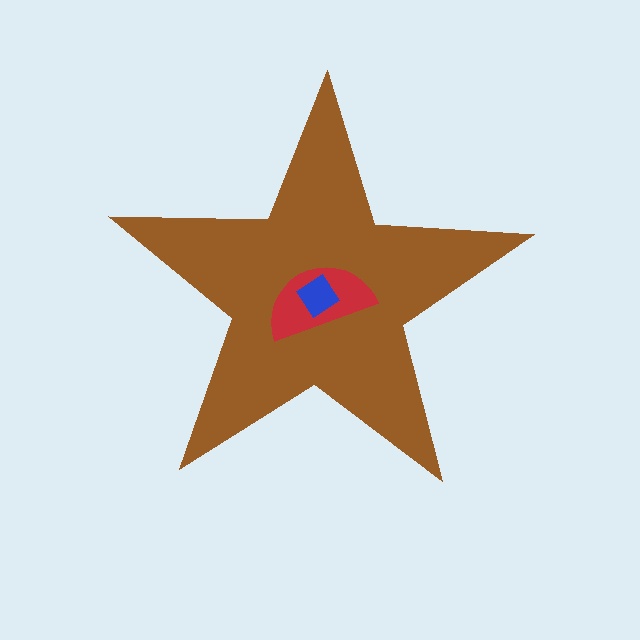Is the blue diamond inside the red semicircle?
Yes.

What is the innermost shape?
The blue diamond.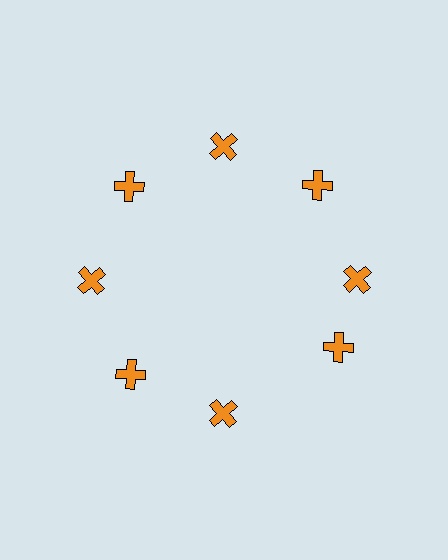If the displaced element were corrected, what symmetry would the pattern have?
It would have 8-fold rotational symmetry — the pattern would map onto itself every 45 degrees.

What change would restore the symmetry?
The symmetry would be restored by rotating it back into even spacing with its neighbors so that all 8 crosses sit at equal angles and equal distance from the center.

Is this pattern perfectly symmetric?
No. The 8 orange crosses are arranged in a ring, but one element near the 4 o'clock position is rotated out of alignment along the ring, breaking the 8-fold rotational symmetry.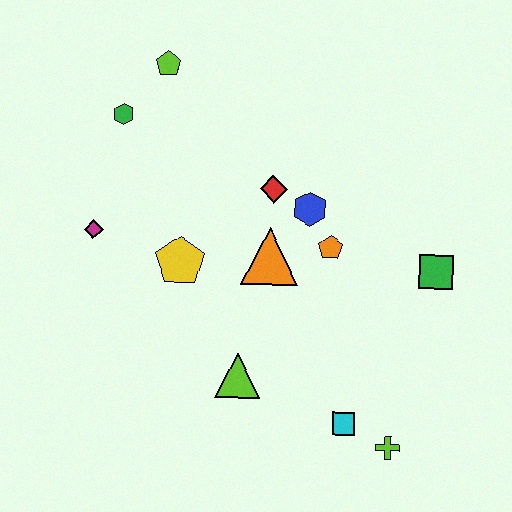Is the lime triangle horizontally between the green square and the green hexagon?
Yes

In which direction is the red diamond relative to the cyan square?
The red diamond is above the cyan square.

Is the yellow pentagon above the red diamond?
No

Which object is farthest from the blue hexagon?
The lime cross is farthest from the blue hexagon.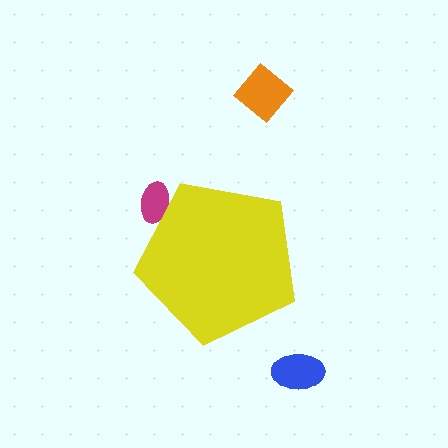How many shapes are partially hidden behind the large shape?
1 shape is partially hidden.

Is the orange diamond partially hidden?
No, the orange diamond is fully visible.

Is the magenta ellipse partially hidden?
Yes, the magenta ellipse is partially hidden behind the yellow pentagon.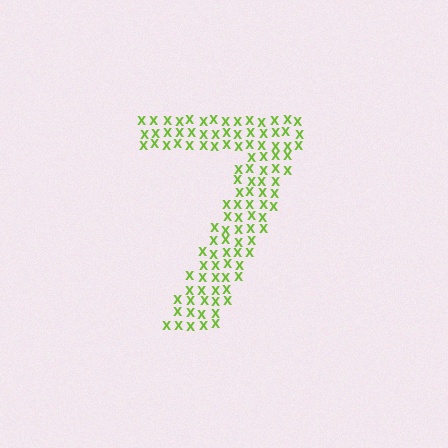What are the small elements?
The small elements are letter X's.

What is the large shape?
The large shape is the digit 7.